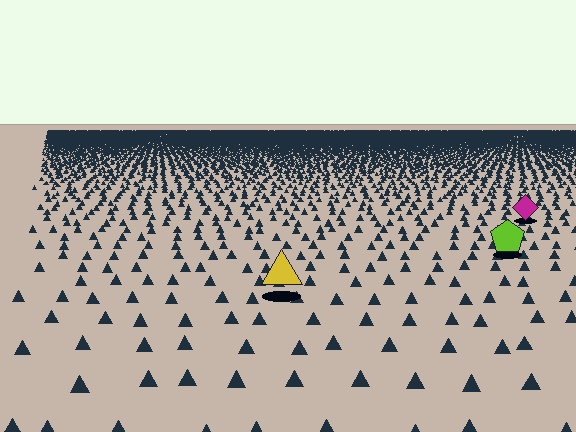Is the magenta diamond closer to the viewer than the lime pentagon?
No. The lime pentagon is closer — you can tell from the texture gradient: the ground texture is coarser near it.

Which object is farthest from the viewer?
The magenta diamond is farthest from the viewer. It appears smaller and the ground texture around it is denser.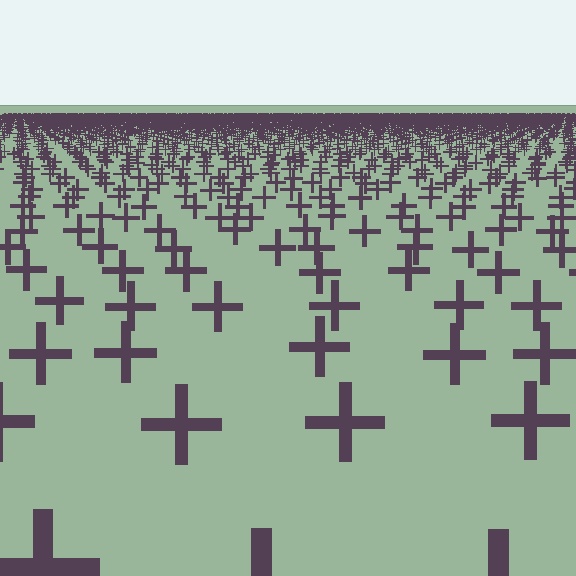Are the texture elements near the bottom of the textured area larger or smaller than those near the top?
Larger. Near the bottom, elements are closer to the viewer and appear at a bigger on-screen size.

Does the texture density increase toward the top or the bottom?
Density increases toward the top.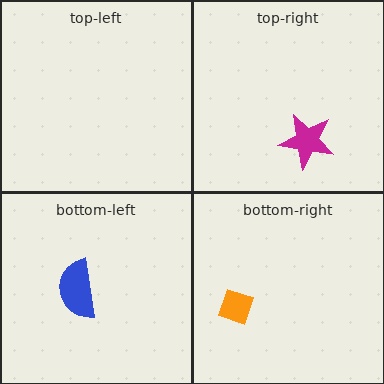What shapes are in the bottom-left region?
The blue semicircle.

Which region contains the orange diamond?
The bottom-right region.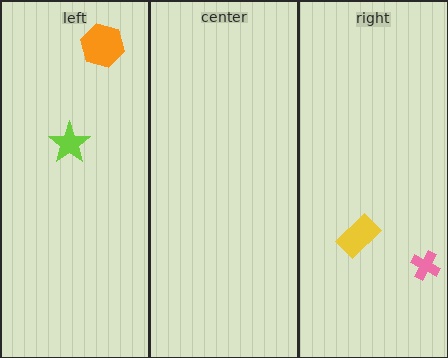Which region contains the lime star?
The left region.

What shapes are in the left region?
The lime star, the orange hexagon.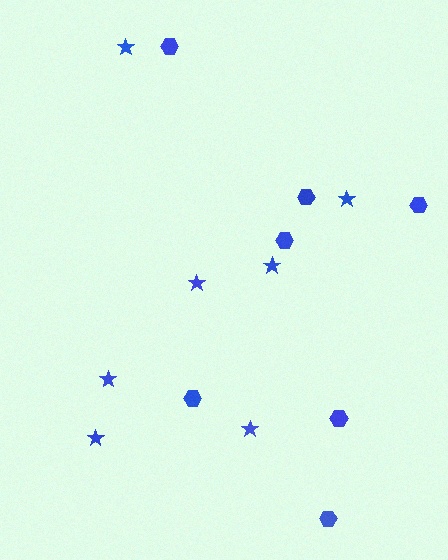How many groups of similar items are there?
There are 2 groups: one group of hexagons (7) and one group of stars (7).